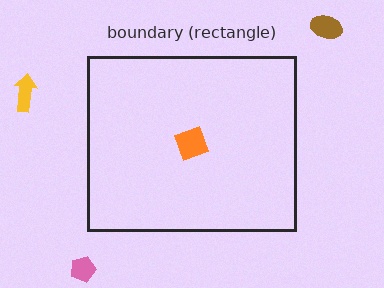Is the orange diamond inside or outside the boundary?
Inside.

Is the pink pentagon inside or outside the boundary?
Outside.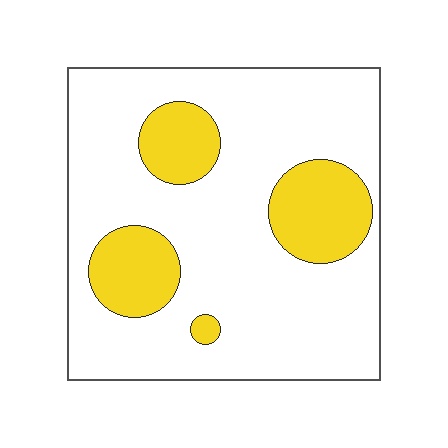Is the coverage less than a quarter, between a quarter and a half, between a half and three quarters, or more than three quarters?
Less than a quarter.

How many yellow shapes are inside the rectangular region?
4.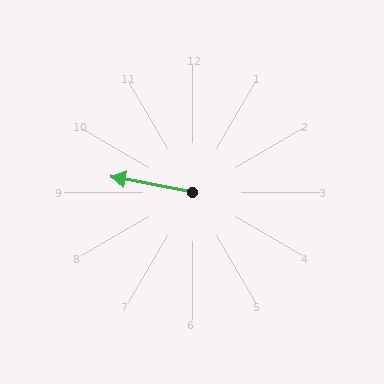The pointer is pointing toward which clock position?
Roughly 9 o'clock.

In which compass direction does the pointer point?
West.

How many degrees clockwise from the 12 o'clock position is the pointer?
Approximately 281 degrees.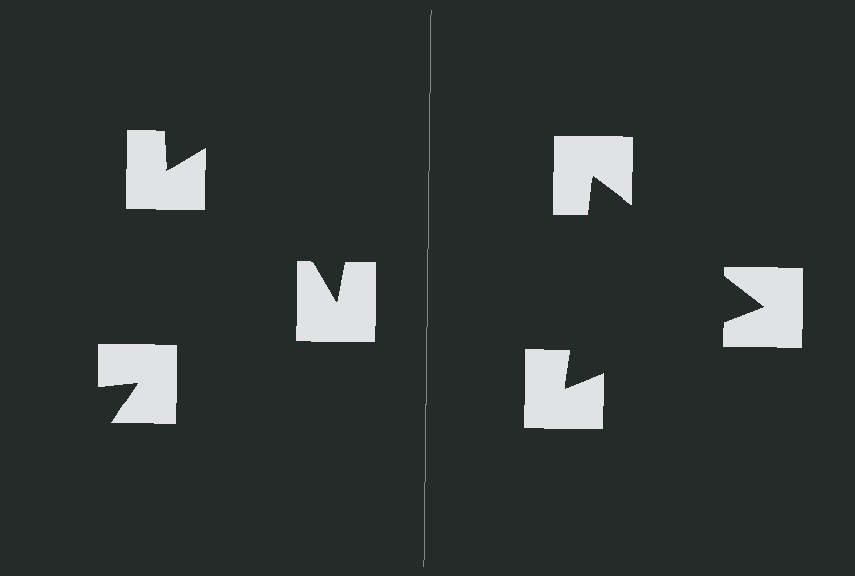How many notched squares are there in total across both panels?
6 — 3 on each side.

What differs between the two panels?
The notched squares are positioned identically on both sides; only the wedge orientations differ. On the right they align to a triangle; on the left they are misaligned.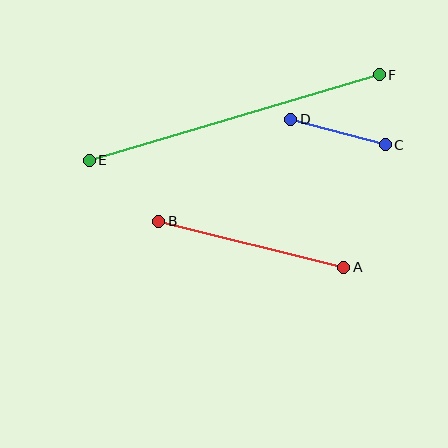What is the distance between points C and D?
The distance is approximately 98 pixels.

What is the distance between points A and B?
The distance is approximately 191 pixels.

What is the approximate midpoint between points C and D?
The midpoint is at approximately (338, 132) pixels.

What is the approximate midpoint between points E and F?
The midpoint is at approximately (234, 117) pixels.